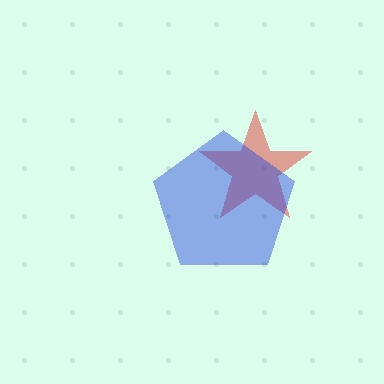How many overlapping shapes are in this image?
There are 2 overlapping shapes in the image.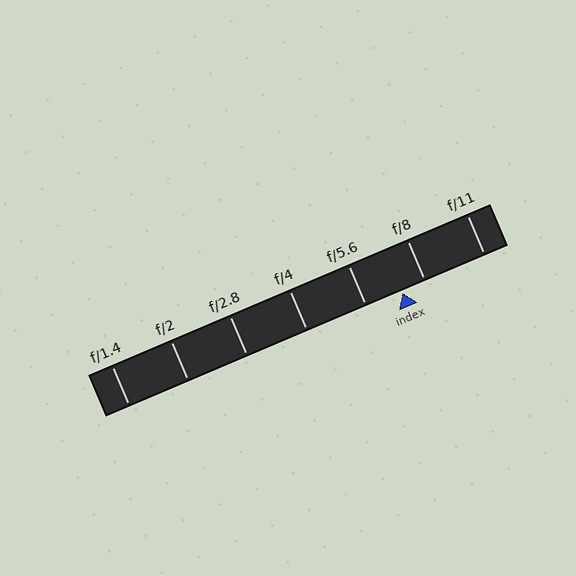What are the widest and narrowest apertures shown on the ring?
The widest aperture shown is f/1.4 and the narrowest is f/11.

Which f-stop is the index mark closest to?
The index mark is closest to f/8.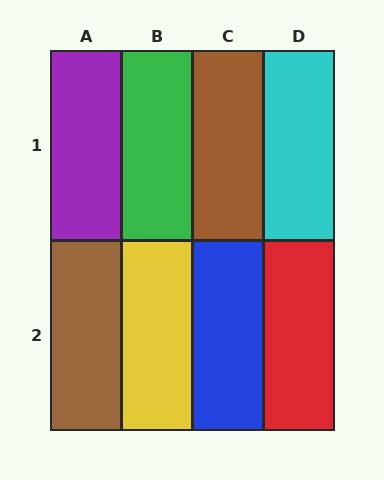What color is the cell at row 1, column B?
Green.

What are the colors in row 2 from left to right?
Brown, yellow, blue, red.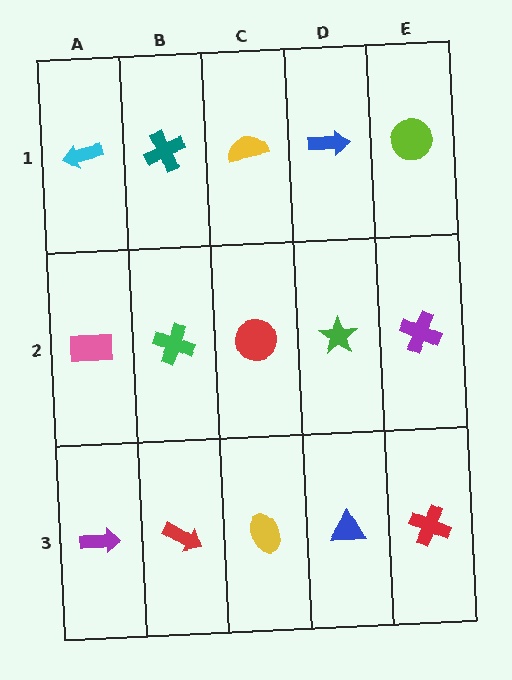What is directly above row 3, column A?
A pink rectangle.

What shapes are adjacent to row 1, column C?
A red circle (row 2, column C), a teal cross (row 1, column B), a blue arrow (row 1, column D).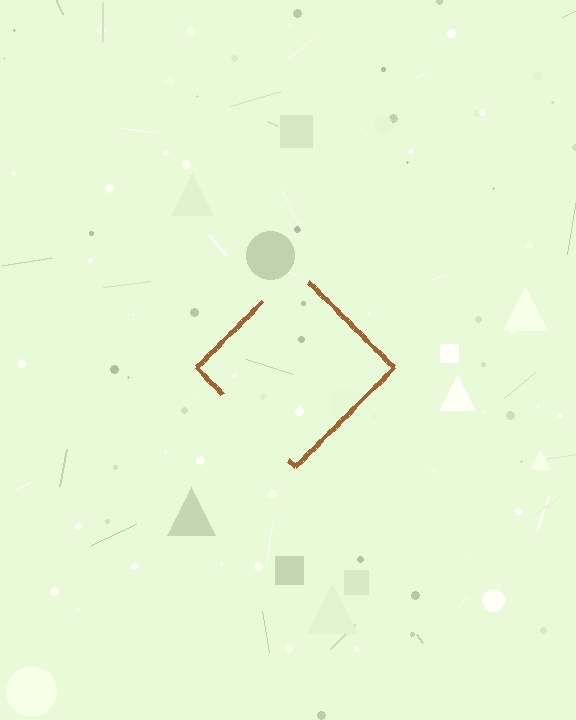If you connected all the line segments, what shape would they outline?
They would outline a diamond.